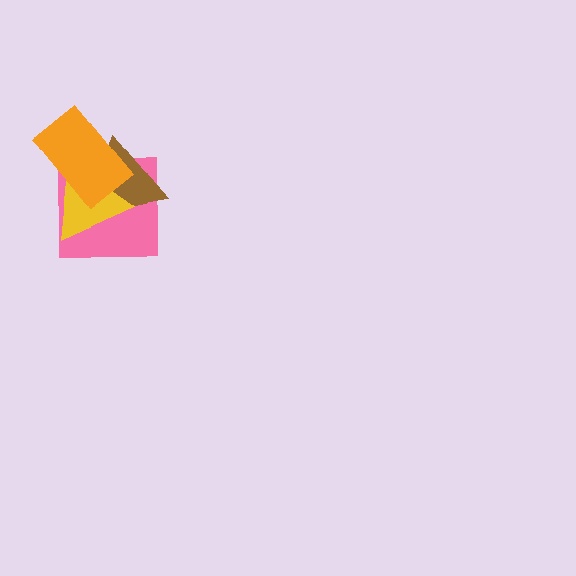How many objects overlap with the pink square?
3 objects overlap with the pink square.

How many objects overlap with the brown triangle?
3 objects overlap with the brown triangle.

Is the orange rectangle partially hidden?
No, no other shape covers it.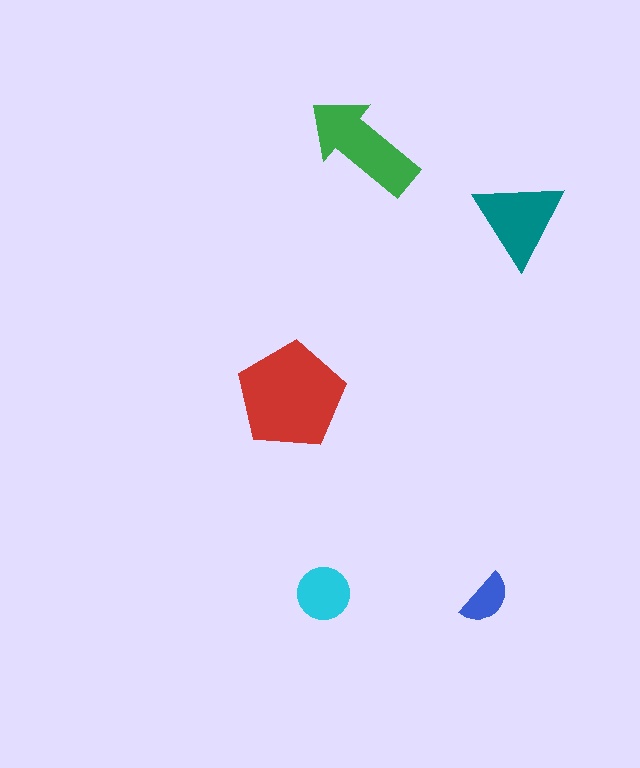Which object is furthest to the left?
The red pentagon is leftmost.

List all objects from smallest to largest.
The blue semicircle, the cyan circle, the teal triangle, the green arrow, the red pentagon.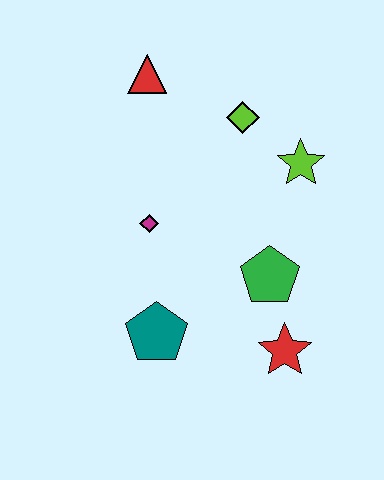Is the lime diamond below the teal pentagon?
No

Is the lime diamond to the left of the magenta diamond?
No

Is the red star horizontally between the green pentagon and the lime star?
Yes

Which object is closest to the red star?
The green pentagon is closest to the red star.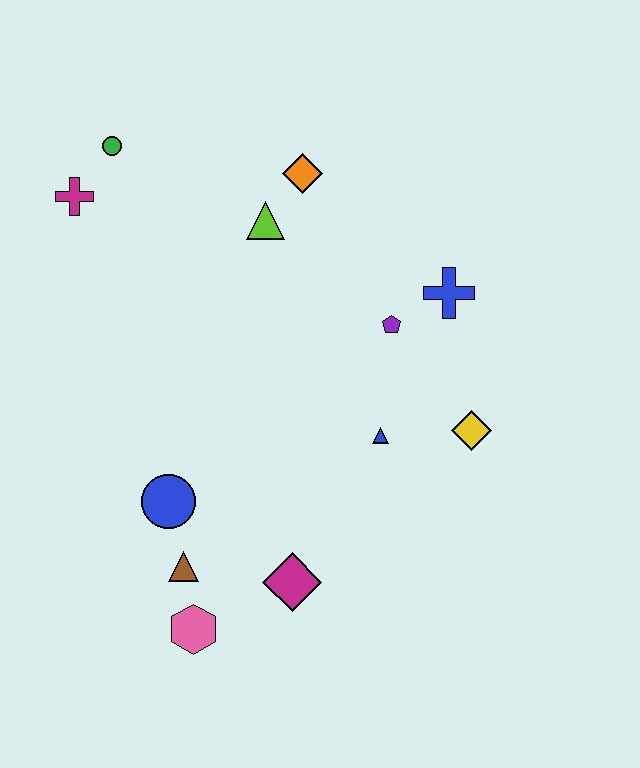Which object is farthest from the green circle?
The pink hexagon is farthest from the green circle.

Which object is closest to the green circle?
The magenta cross is closest to the green circle.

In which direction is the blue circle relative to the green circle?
The blue circle is below the green circle.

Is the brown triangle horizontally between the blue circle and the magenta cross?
No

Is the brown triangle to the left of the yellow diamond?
Yes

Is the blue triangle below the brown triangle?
No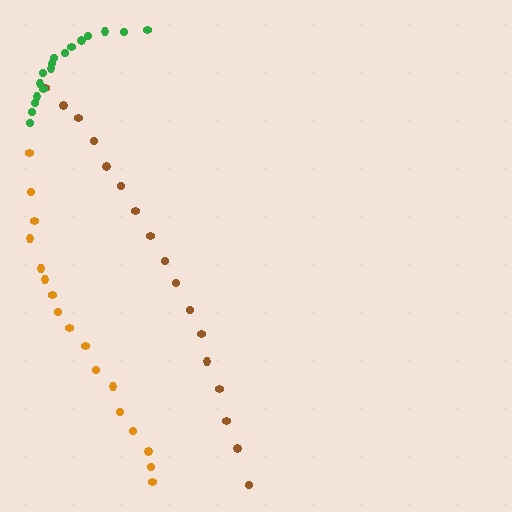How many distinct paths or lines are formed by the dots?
There are 3 distinct paths.